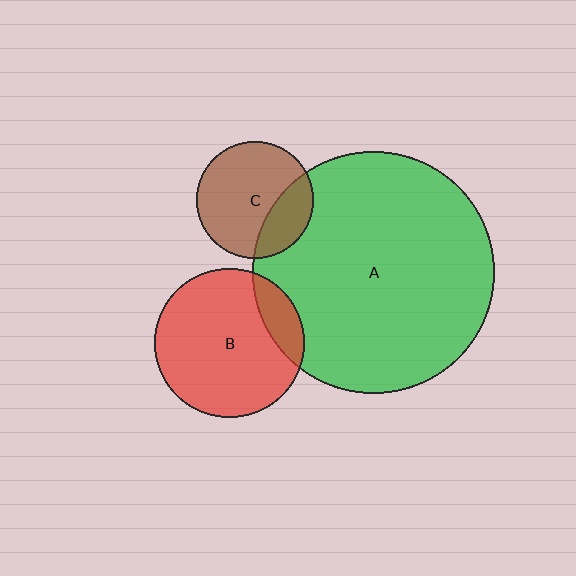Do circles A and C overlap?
Yes.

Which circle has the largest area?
Circle A (green).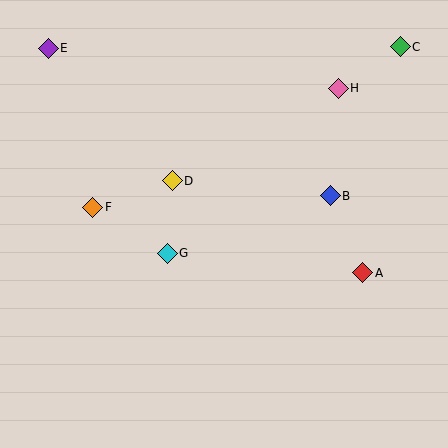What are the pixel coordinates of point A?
Point A is at (363, 273).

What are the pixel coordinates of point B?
Point B is at (330, 196).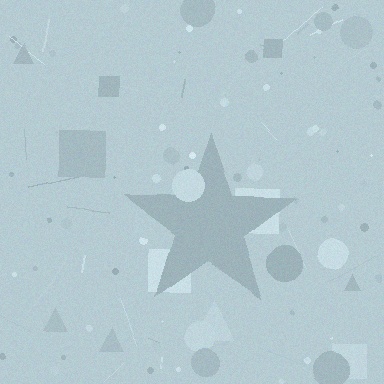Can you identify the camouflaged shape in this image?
The camouflaged shape is a star.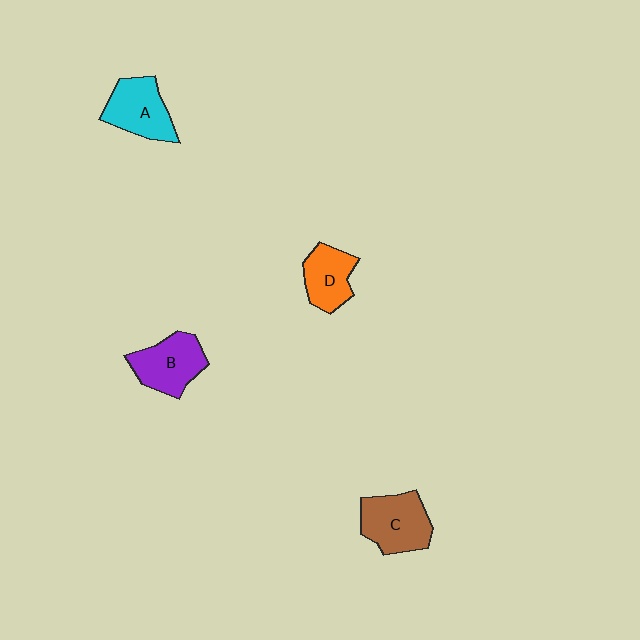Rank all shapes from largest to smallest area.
From largest to smallest: C (brown), B (purple), A (cyan), D (orange).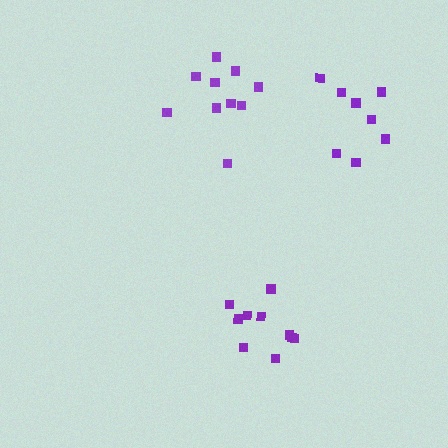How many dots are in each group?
Group 1: 10 dots, Group 2: 10 dots, Group 3: 8 dots (28 total).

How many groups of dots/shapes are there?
There are 3 groups.